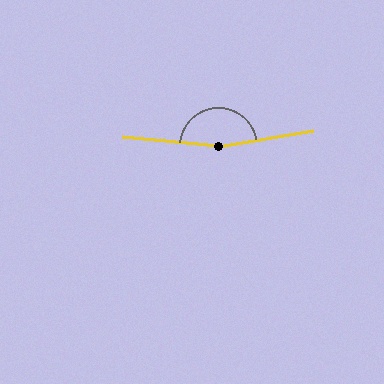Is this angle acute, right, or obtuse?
It is obtuse.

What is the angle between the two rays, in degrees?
Approximately 165 degrees.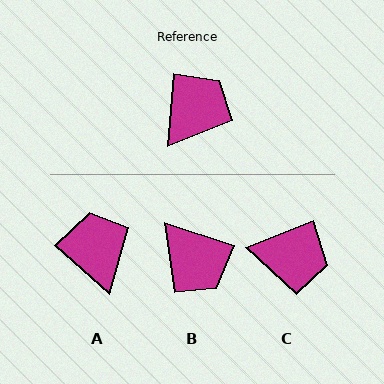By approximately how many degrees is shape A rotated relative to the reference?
Approximately 52 degrees counter-clockwise.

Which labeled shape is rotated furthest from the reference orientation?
B, about 104 degrees away.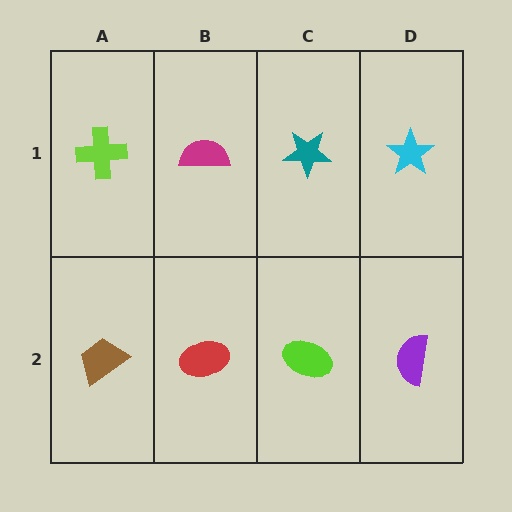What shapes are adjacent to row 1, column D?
A purple semicircle (row 2, column D), a teal star (row 1, column C).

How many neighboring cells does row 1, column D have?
2.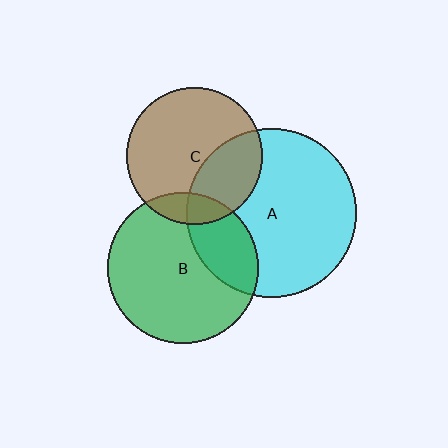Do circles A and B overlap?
Yes.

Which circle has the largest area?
Circle A (cyan).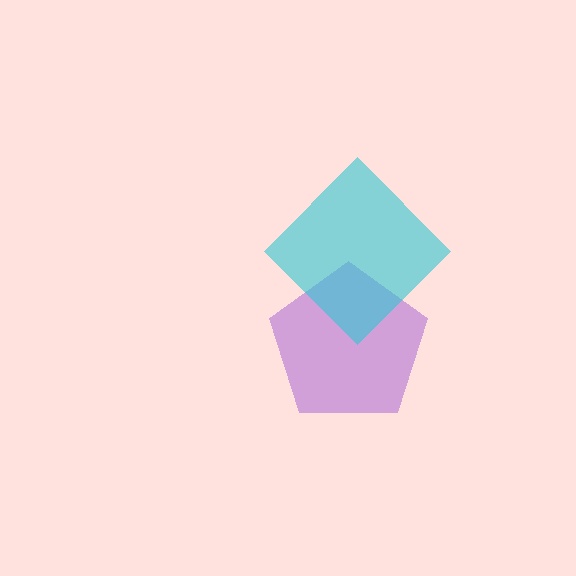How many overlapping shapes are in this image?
There are 2 overlapping shapes in the image.